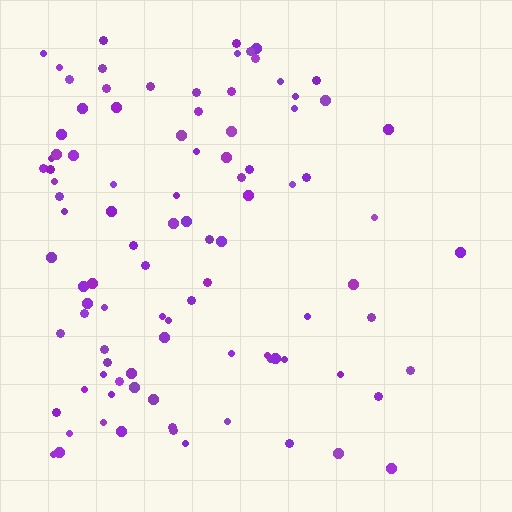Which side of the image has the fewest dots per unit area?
The right.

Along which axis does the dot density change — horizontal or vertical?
Horizontal.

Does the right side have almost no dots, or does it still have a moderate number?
Still a moderate number, just noticeably fewer than the left.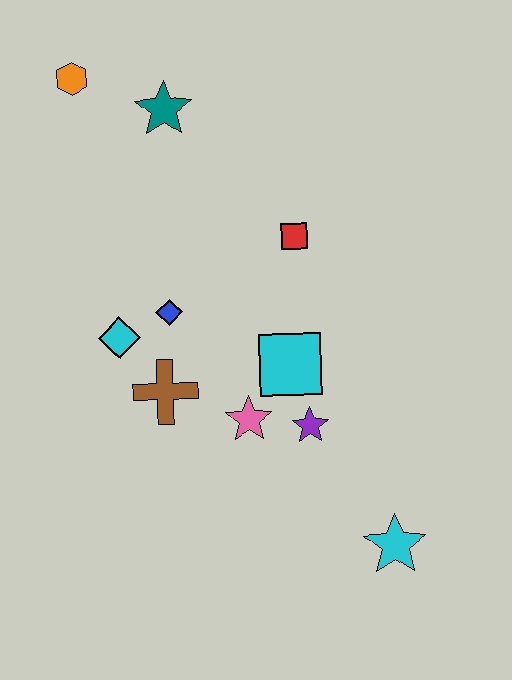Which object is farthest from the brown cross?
The orange hexagon is farthest from the brown cross.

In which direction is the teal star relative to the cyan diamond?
The teal star is above the cyan diamond.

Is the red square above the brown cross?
Yes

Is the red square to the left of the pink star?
No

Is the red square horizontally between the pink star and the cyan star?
Yes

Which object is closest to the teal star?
The orange hexagon is closest to the teal star.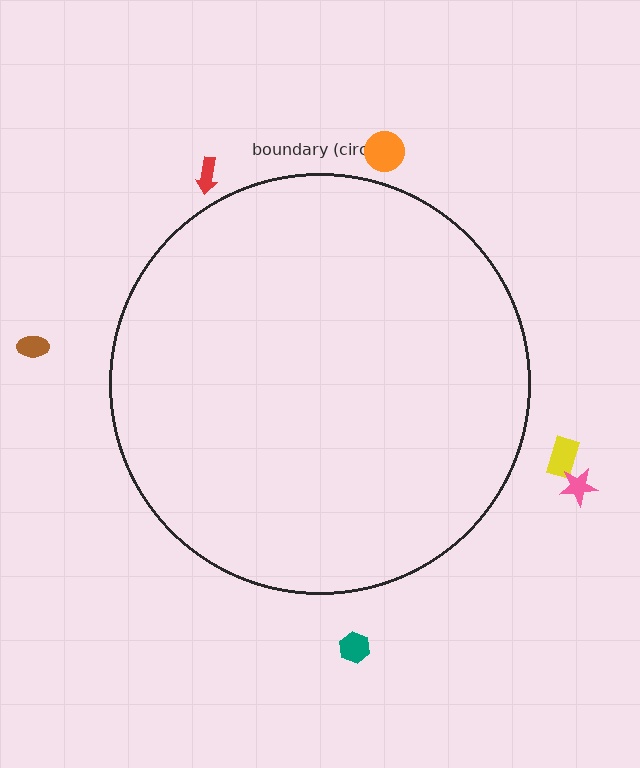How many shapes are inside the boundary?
0 inside, 6 outside.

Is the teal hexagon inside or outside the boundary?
Outside.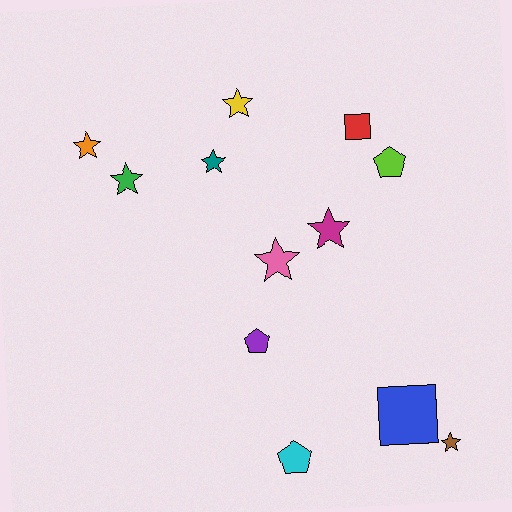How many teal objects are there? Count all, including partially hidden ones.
There is 1 teal object.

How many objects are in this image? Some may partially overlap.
There are 12 objects.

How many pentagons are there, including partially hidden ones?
There are 3 pentagons.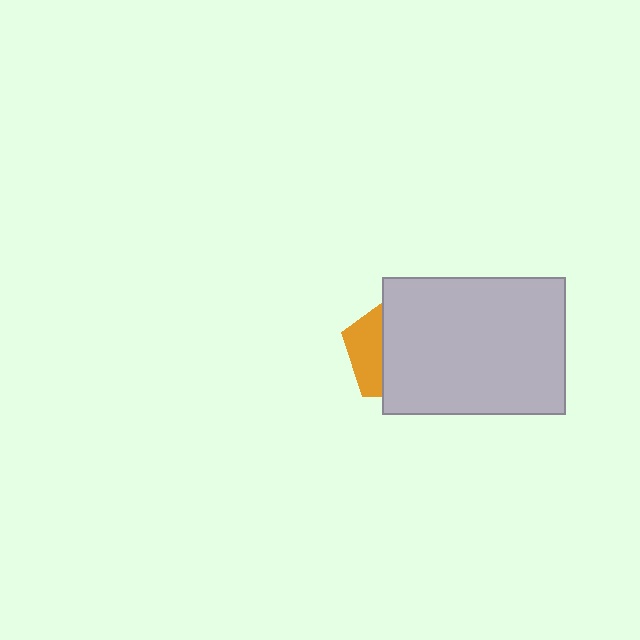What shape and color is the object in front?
The object in front is a light gray rectangle.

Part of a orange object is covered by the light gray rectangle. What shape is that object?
It is a pentagon.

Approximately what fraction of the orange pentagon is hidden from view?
Roughly 69% of the orange pentagon is hidden behind the light gray rectangle.